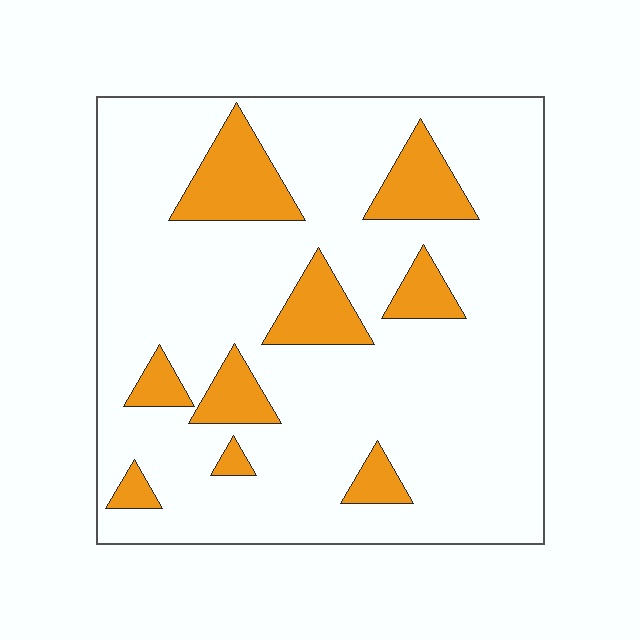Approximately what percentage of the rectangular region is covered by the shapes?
Approximately 15%.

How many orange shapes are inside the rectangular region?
9.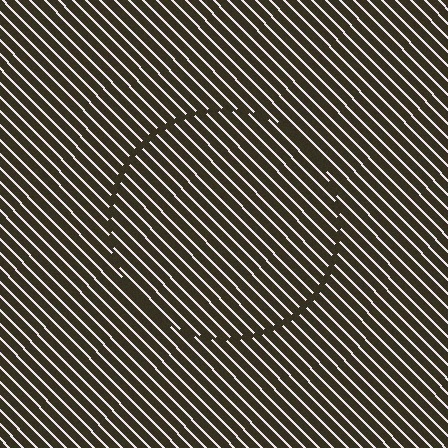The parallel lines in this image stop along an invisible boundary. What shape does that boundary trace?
An illusory circle. The interior of the shape contains the same grating, shifted by half a period — the contour is defined by the phase discontinuity where line-ends from the inner and outer gratings abut.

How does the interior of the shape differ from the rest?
The interior of the shape contains the same grating, shifted by half a period — the contour is defined by the phase discontinuity where line-ends from the inner and outer gratings abut.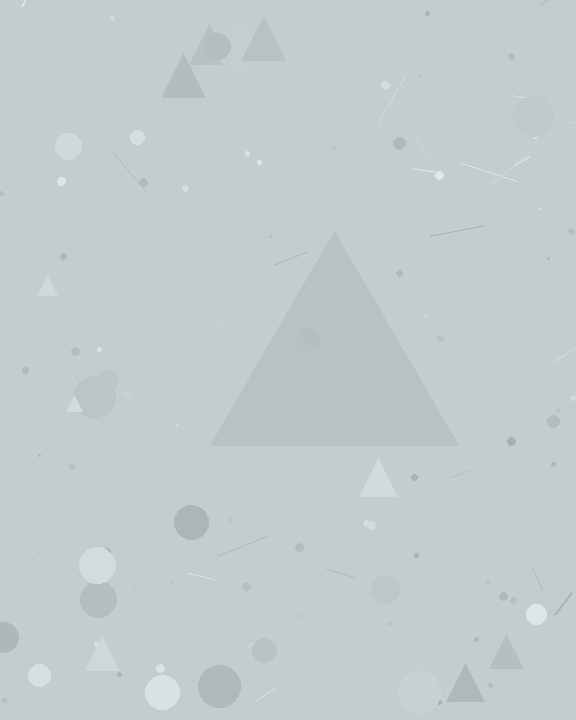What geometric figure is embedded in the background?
A triangle is embedded in the background.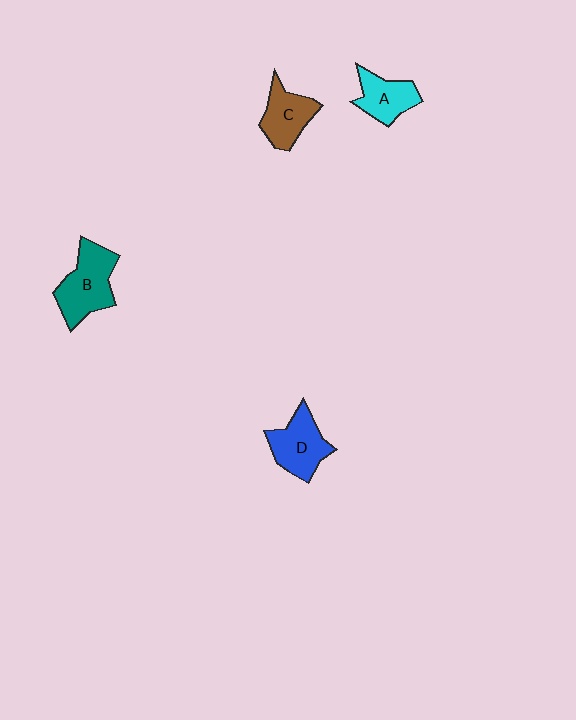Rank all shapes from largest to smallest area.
From largest to smallest: B (teal), D (blue), C (brown), A (cyan).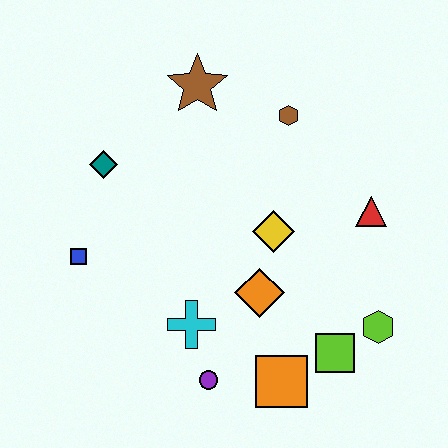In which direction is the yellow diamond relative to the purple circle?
The yellow diamond is above the purple circle.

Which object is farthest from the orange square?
The brown star is farthest from the orange square.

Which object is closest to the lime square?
The lime hexagon is closest to the lime square.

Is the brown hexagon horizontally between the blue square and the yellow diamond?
No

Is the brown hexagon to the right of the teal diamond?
Yes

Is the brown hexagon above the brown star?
No